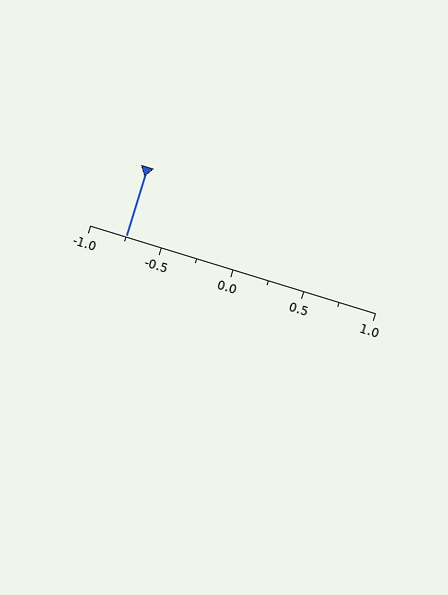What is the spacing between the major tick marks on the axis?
The major ticks are spaced 0.5 apart.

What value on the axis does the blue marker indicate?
The marker indicates approximately -0.75.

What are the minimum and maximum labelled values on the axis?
The axis runs from -1.0 to 1.0.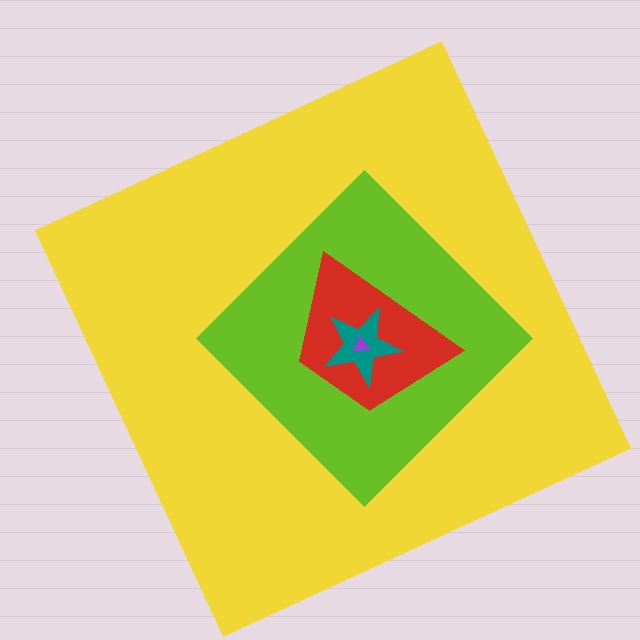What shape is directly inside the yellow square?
The lime diamond.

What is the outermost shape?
The yellow square.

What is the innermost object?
The purple triangle.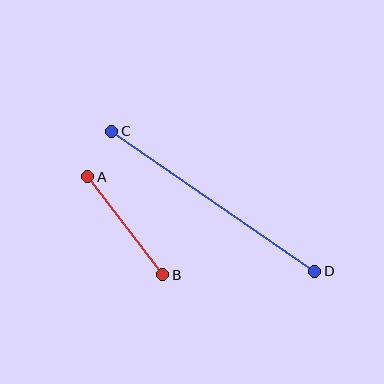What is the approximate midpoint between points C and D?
The midpoint is at approximately (213, 201) pixels.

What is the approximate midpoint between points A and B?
The midpoint is at approximately (125, 226) pixels.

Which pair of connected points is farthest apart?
Points C and D are farthest apart.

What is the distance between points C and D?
The distance is approximately 247 pixels.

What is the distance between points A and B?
The distance is approximately 124 pixels.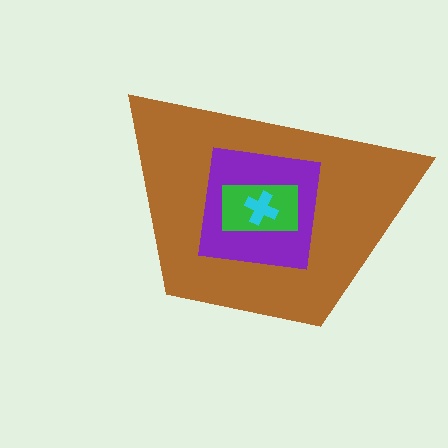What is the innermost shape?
The cyan cross.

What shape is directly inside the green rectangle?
The cyan cross.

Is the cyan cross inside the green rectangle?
Yes.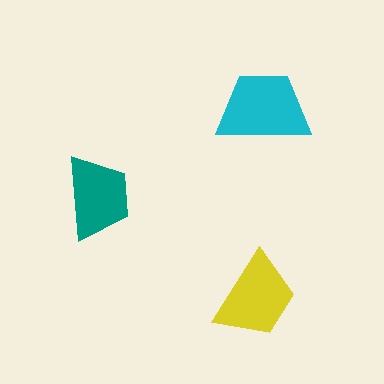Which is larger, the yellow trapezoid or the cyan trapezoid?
The cyan one.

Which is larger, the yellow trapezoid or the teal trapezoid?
The yellow one.